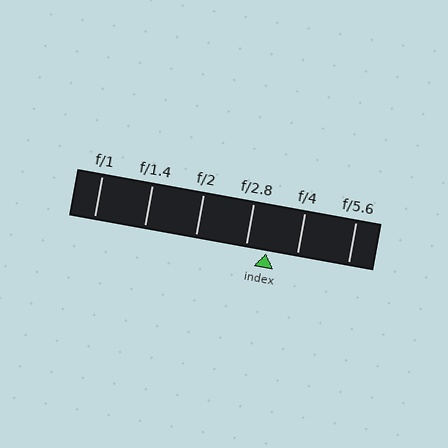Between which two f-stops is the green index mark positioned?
The index mark is between f/2.8 and f/4.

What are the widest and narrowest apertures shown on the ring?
The widest aperture shown is f/1 and the narrowest is f/5.6.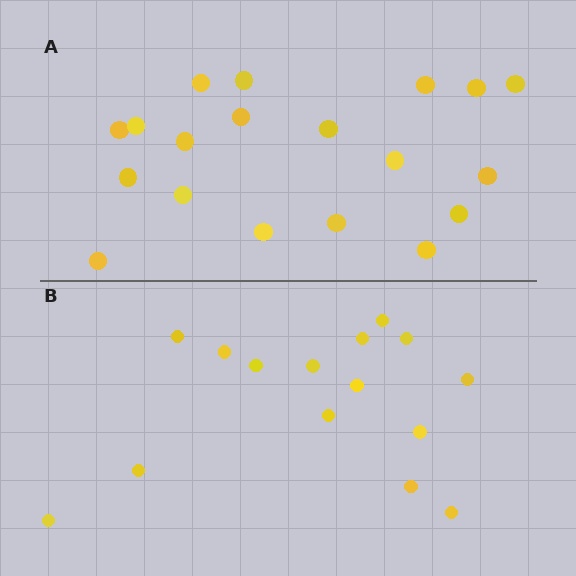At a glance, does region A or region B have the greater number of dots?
Region A (the top region) has more dots.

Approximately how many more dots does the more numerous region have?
Region A has about 4 more dots than region B.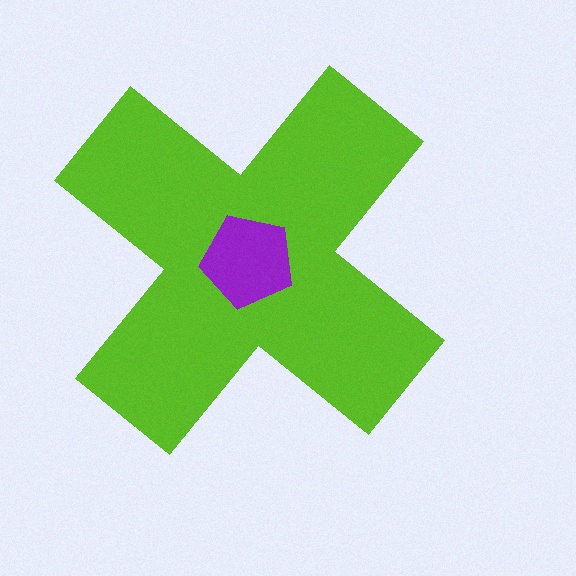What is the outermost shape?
The lime cross.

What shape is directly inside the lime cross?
The purple pentagon.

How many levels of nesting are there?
2.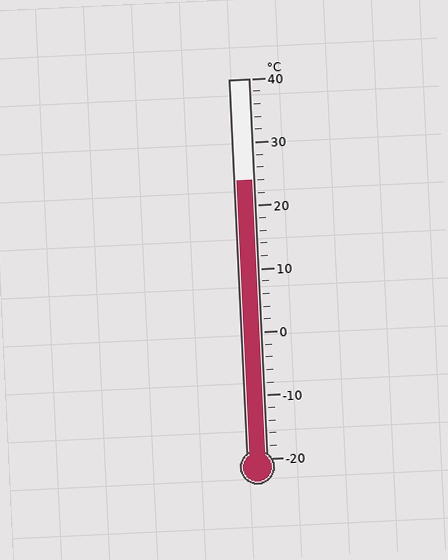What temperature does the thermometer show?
The thermometer shows approximately 24°C.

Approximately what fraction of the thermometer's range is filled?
The thermometer is filled to approximately 75% of its range.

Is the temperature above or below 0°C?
The temperature is above 0°C.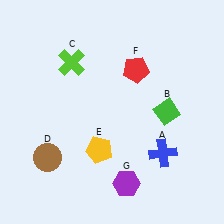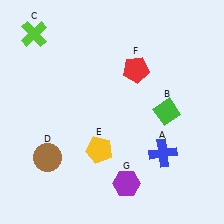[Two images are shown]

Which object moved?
The lime cross (C) moved left.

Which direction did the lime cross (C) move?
The lime cross (C) moved left.